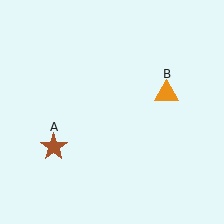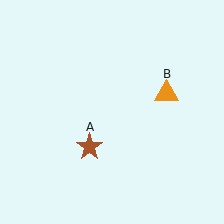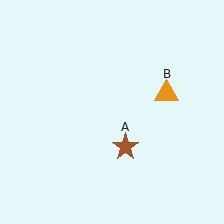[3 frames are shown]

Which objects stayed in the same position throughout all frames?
Orange triangle (object B) remained stationary.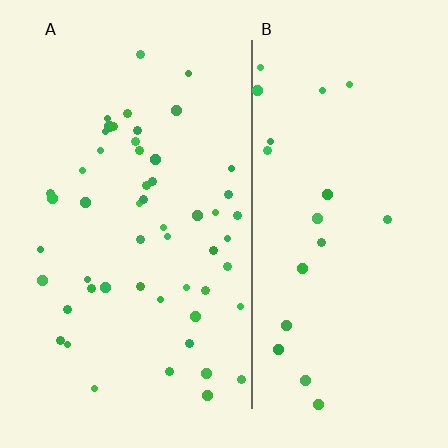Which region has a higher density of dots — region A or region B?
A (the left).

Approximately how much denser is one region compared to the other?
Approximately 2.6× — region A over region B.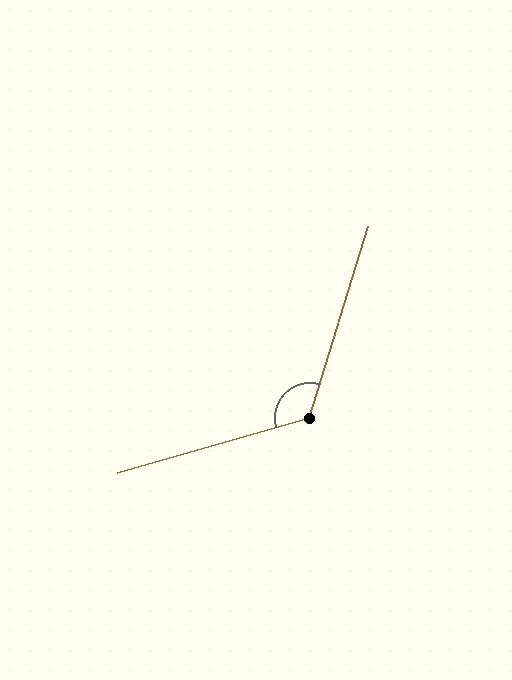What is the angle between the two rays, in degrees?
Approximately 123 degrees.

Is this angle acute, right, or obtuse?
It is obtuse.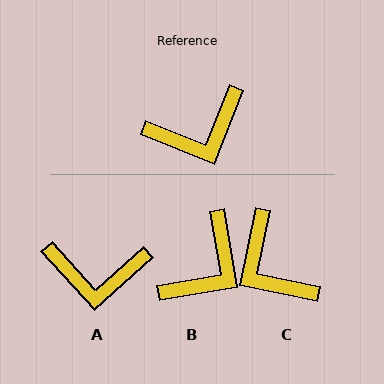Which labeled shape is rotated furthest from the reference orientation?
C, about 80 degrees away.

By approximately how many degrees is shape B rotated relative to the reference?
Approximately 31 degrees counter-clockwise.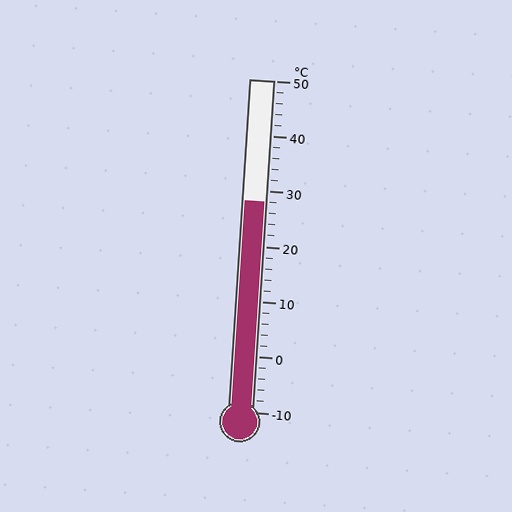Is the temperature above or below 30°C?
The temperature is below 30°C.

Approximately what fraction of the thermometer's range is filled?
The thermometer is filled to approximately 65% of its range.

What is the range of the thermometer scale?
The thermometer scale ranges from -10°C to 50°C.